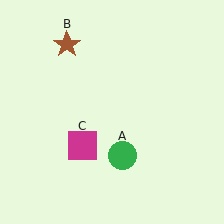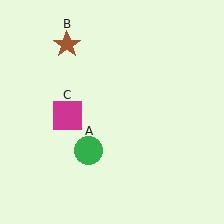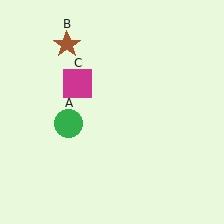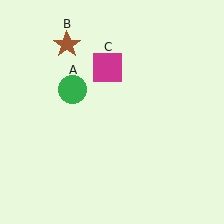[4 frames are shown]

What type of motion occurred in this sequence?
The green circle (object A), magenta square (object C) rotated clockwise around the center of the scene.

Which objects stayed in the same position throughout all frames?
Brown star (object B) remained stationary.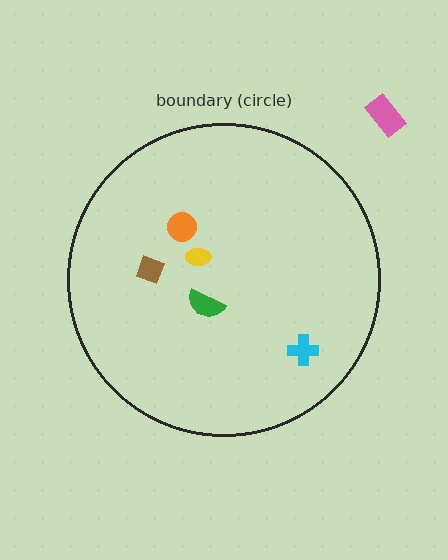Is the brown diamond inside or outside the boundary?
Inside.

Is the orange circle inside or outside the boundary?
Inside.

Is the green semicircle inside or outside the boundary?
Inside.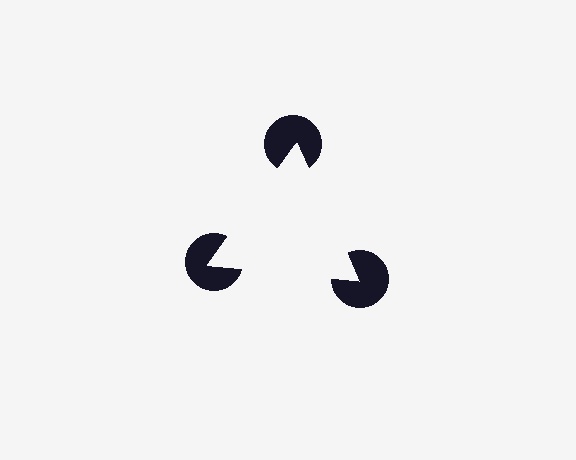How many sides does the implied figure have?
3 sides.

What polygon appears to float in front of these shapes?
An illusory triangle — its edges are inferred from the aligned wedge cuts in the pac-man discs, not physically drawn.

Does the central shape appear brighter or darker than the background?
It typically appears slightly brighter than the background, even though no actual brightness change is drawn.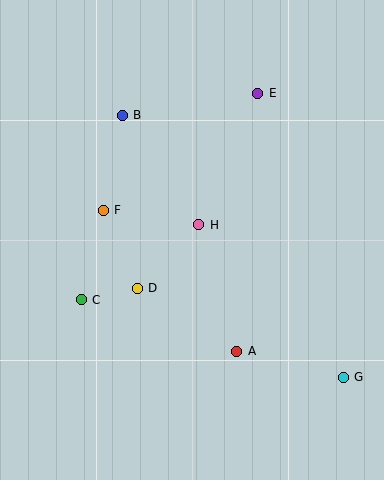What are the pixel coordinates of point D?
Point D is at (137, 288).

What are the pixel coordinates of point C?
Point C is at (81, 300).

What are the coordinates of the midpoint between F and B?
The midpoint between F and B is at (113, 163).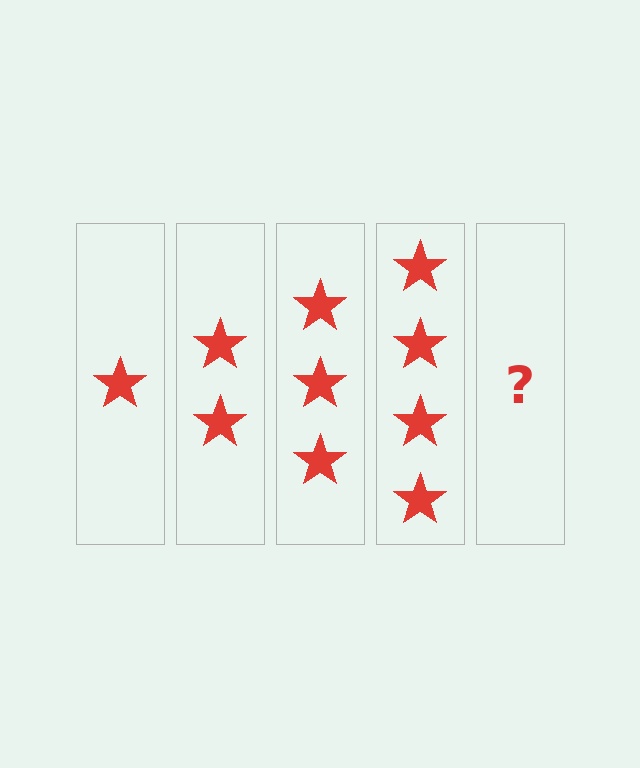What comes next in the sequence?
The next element should be 5 stars.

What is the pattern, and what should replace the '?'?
The pattern is that each step adds one more star. The '?' should be 5 stars.